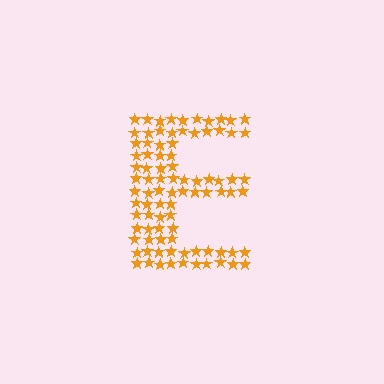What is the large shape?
The large shape is the letter E.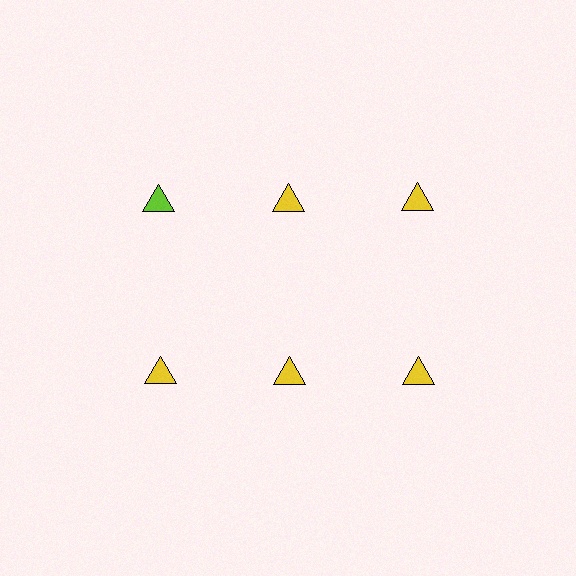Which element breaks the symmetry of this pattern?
The lime triangle in the top row, leftmost column breaks the symmetry. All other shapes are yellow triangles.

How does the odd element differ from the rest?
It has a different color: lime instead of yellow.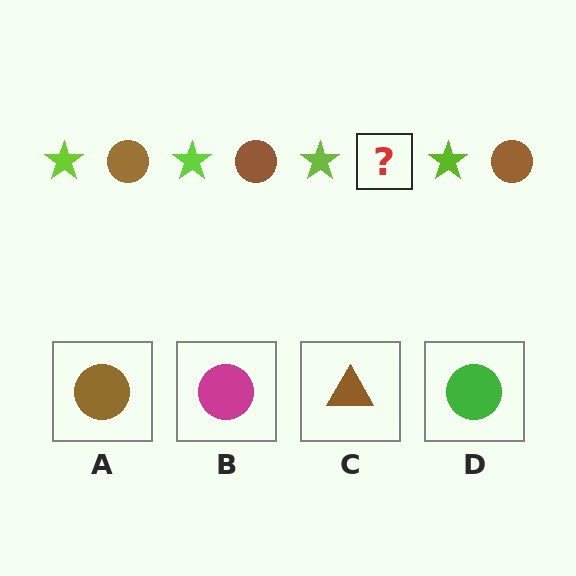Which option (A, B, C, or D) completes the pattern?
A.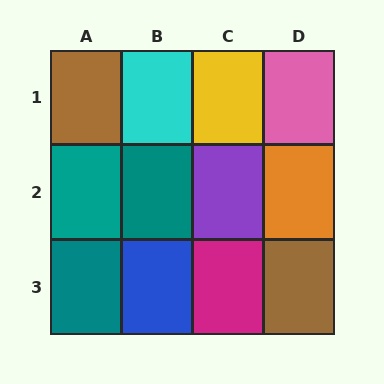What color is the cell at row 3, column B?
Blue.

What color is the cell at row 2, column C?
Purple.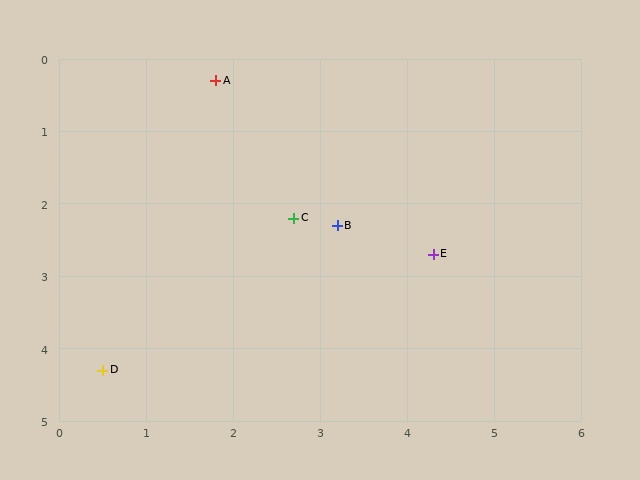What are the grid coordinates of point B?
Point B is at approximately (3.2, 2.3).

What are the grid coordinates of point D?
Point D is at approximately (0.5, 4.3).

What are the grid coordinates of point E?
Point E is at approximately (4.3, 2.7).